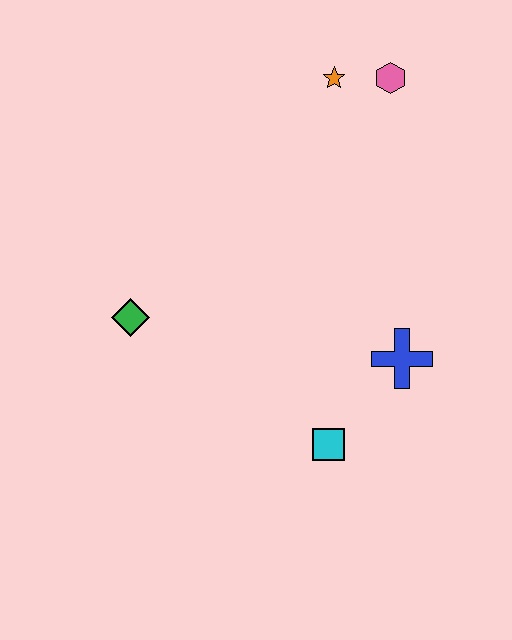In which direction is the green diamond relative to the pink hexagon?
The green diamond is to the left of the pink hexagon.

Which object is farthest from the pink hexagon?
The cyan square is farthest from the pink hexagon.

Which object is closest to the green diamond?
The cyan square is closest to the green diamond.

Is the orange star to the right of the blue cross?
No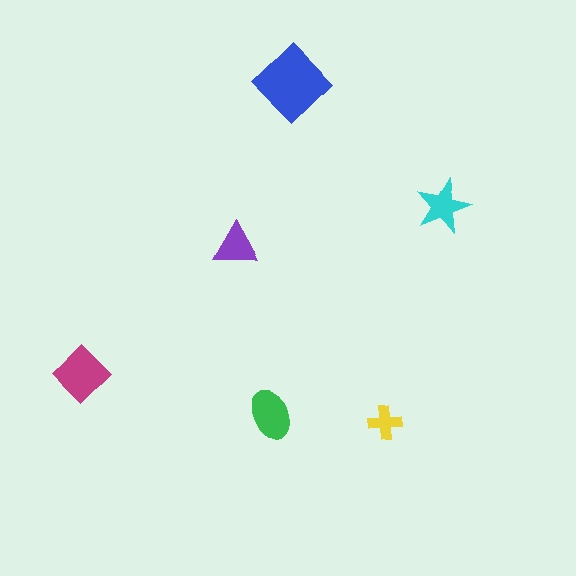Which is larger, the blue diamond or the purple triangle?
The blue diamond.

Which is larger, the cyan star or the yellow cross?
The cyan star.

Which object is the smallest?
The yellow cross.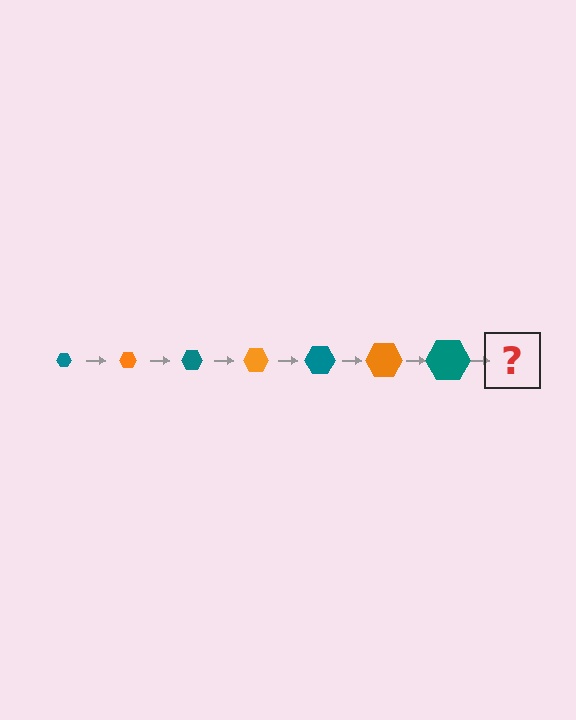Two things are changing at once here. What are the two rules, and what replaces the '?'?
The two rules are that the hexagon grows larger each step and the color cycles through teal and orange. The '?' should be an orange hexagon, larger than the previous one.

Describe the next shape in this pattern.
It should be an orange hexagon, larger than the previous one.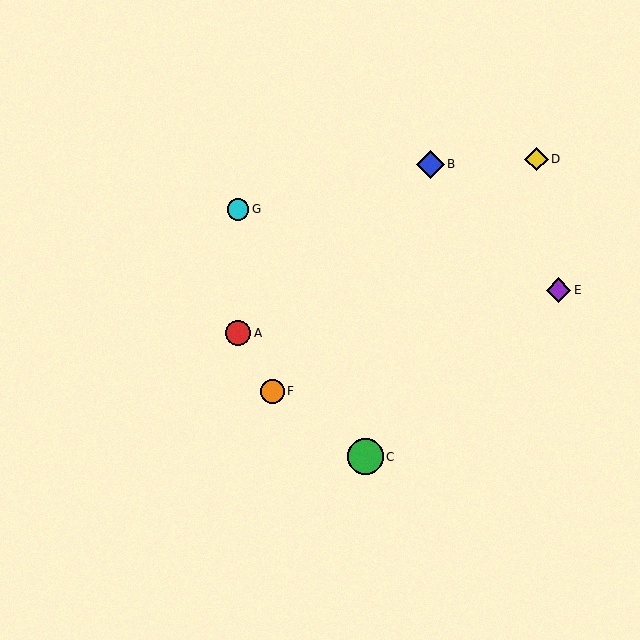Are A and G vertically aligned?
Yes, both are at x≈238.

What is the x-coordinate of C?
Object C is at x≈365.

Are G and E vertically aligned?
No, G is at x≈238 and E is at x≈559.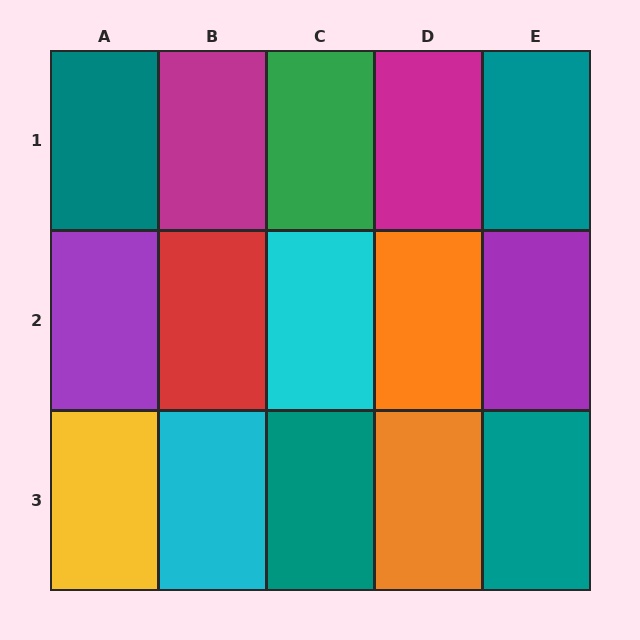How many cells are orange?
2 cells are orange.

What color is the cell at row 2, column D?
Orange.